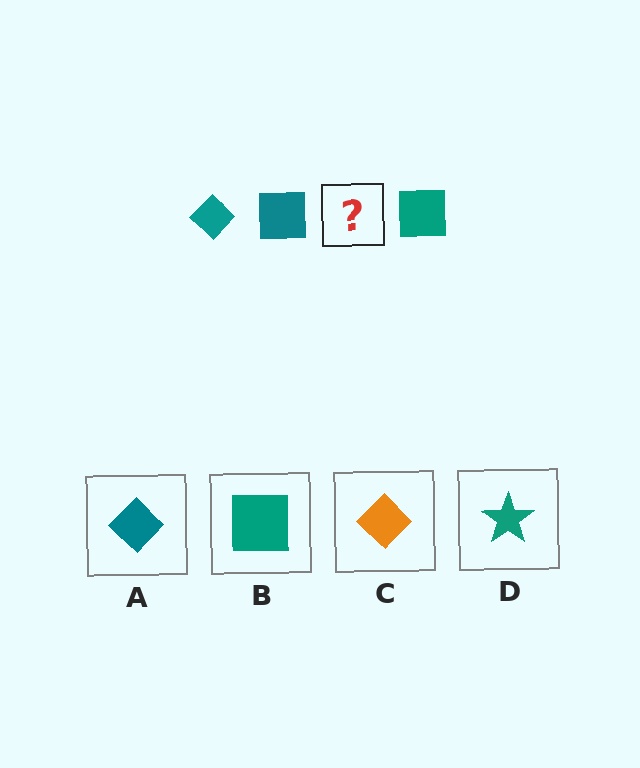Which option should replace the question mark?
Option A.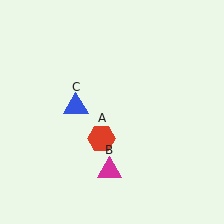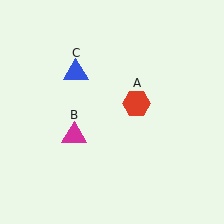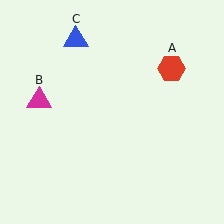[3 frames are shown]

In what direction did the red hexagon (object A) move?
The red hexagon (object A) moved up and to the right.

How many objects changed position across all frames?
3 objects changed position: red hexagon (object A), magenta triangle (object B), blue triangle (object C).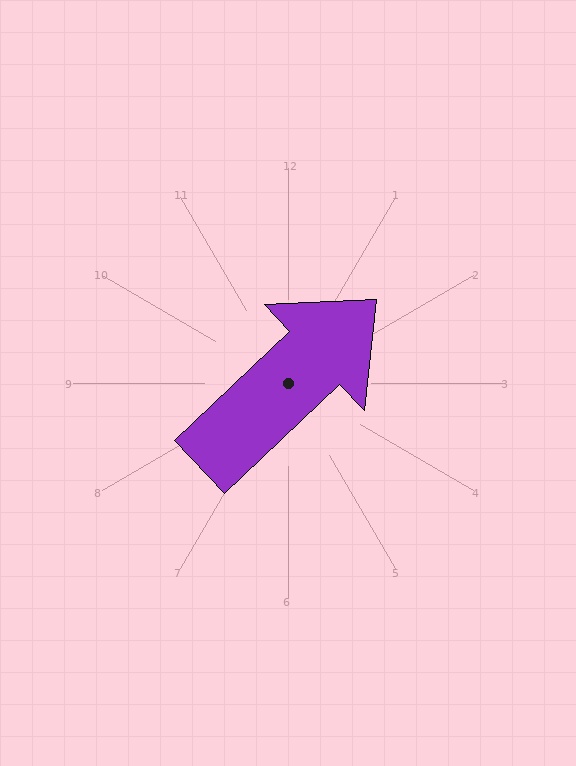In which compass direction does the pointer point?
Northeast.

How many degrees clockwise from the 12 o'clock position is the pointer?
Approximately 47 degrees.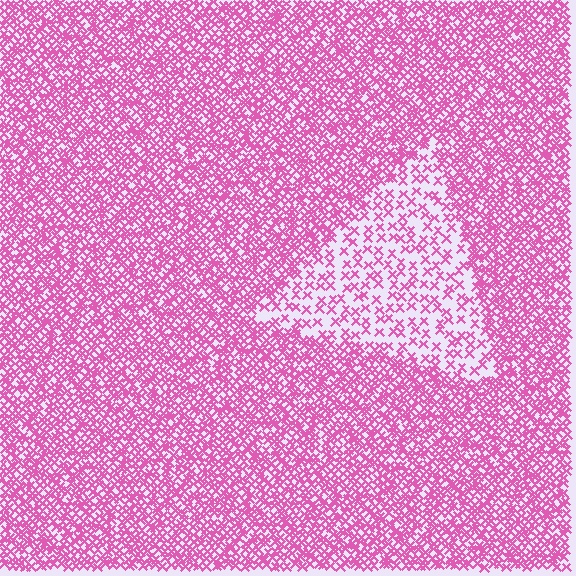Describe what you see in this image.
The image contains small pink elements arranged at two different densities. A triangle-shaped region is visible where the elements are less densely packed than the surrounding area.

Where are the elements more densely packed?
The elements are more densely packed outside the triangle boundary.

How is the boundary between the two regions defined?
The boundary is defined by a change in element density (approximately 2.6x ratio). All elements are the same color, size, and shape.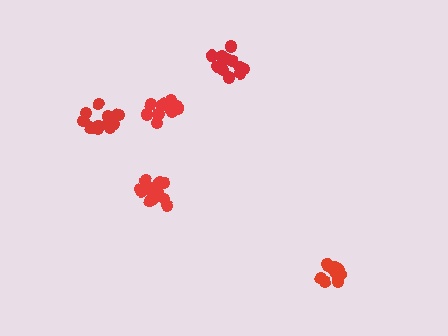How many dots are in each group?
Group 1: 16 dots, Group 2: 13 dots, Group 3: 11 dots, Group 4: 12 dots, Group 5: 12 dots (64 total).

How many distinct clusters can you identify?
There are 5 distinct clusters.